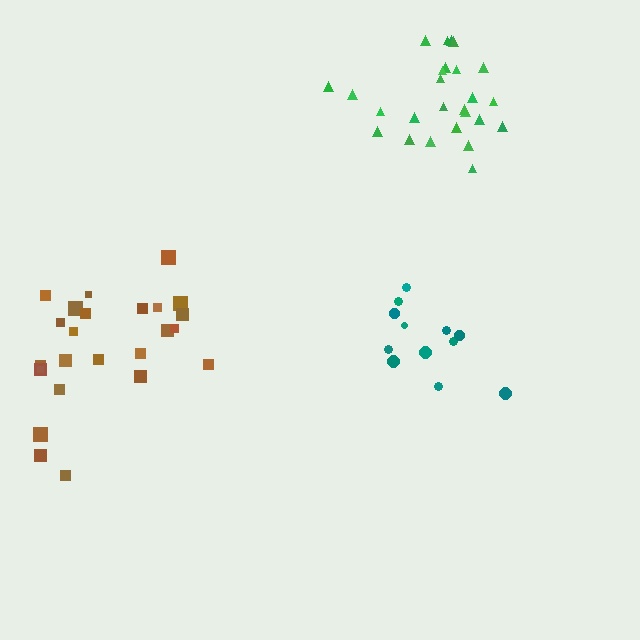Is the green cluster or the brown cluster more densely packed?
Green.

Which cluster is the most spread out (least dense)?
Brown.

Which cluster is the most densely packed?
Green.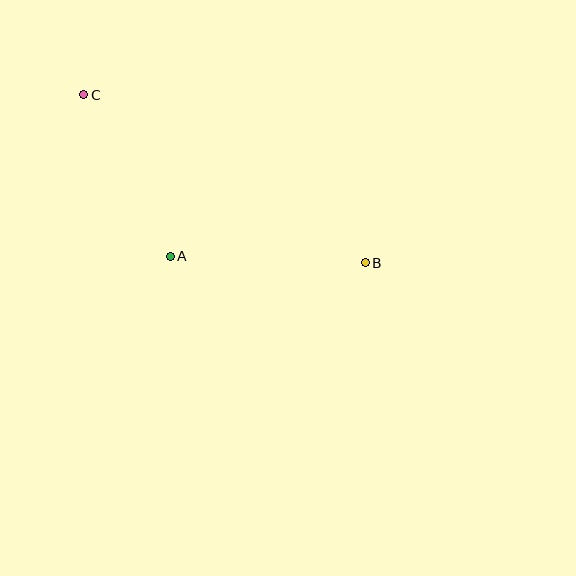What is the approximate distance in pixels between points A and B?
The distance between A and B is approximately 195 pixels.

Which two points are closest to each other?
Points A and C are closest to each other.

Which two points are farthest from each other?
Points B and C are farthest from each other.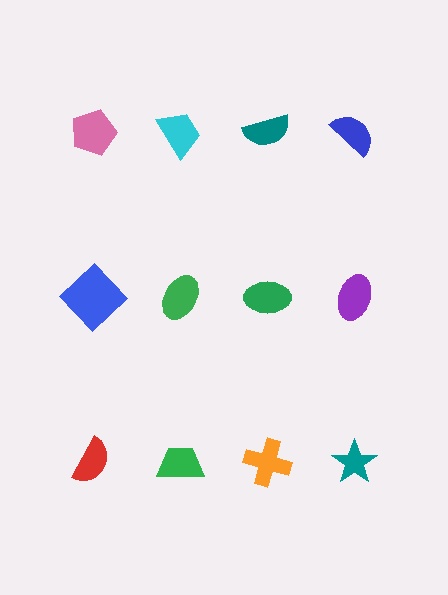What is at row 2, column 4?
A purple ellipse.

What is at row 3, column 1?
A red semicircle.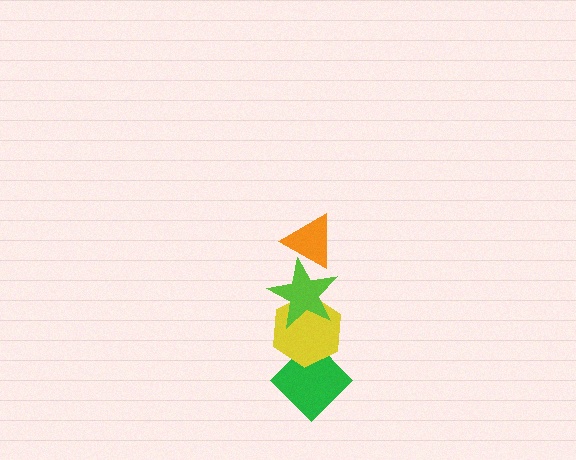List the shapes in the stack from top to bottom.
From top to bottom: the orange triangle, the lime star, the yellow hexagon, the green diamond.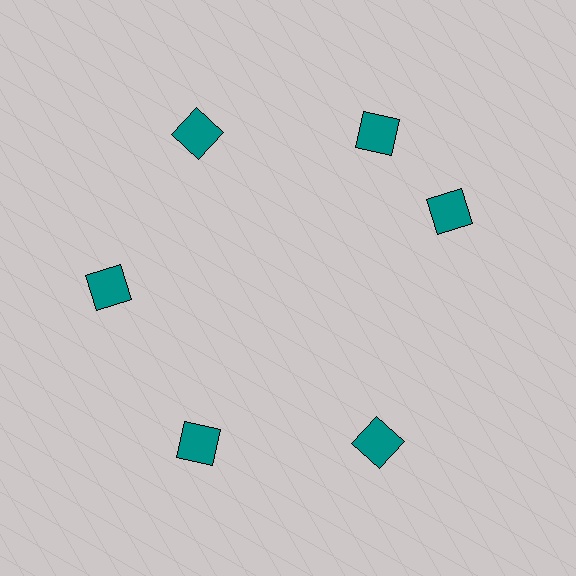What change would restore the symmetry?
The symmetry would be restored by rotating it back into even spacing with its neighbors so that all 6 squares sit at equal angles and equal distance from the center.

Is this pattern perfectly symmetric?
No. The 6 teal squares are arranged in a ring, but one element near the 3 o'clock position is rotated out of alignment along the ring, breaking the 6-fold rotational symmetry.